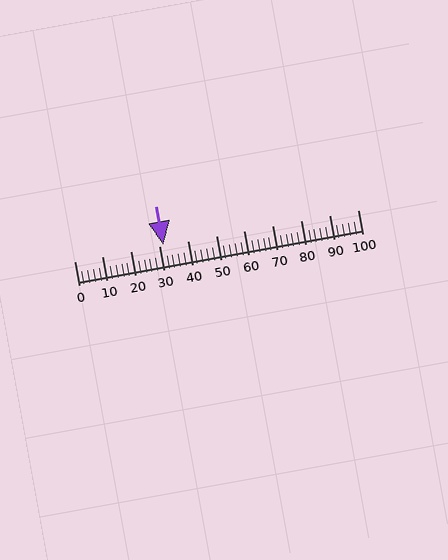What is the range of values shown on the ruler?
The ruler shows values from 0 to 100.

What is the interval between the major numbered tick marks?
The major tick marks are spaced 10 units apart.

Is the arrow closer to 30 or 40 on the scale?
The arrow is closer to 30.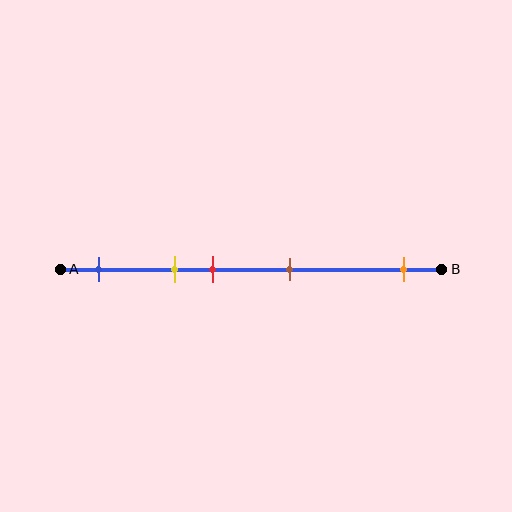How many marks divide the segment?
There are 5 marks dividing the segment.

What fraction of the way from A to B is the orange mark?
The orange mark is approximately 90% (0.9) of the way from A to B.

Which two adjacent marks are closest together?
The yellow and red marks are the closest adjacent pair.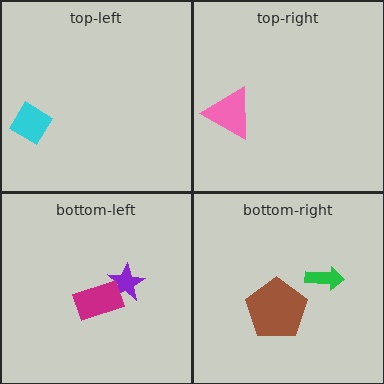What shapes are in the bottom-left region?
The purple star, the magenta rectangle.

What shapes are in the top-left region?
The cyan diamond.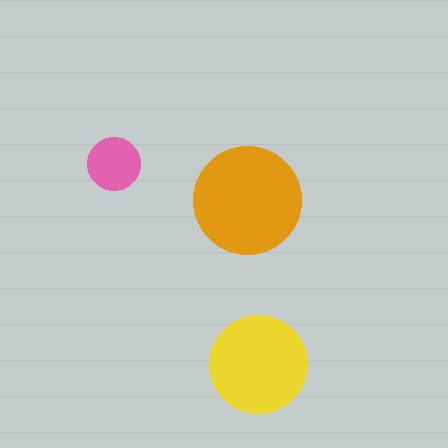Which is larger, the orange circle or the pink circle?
The orange one.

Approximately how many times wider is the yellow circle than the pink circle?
About 2 times wider.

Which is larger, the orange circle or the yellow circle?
The orange one.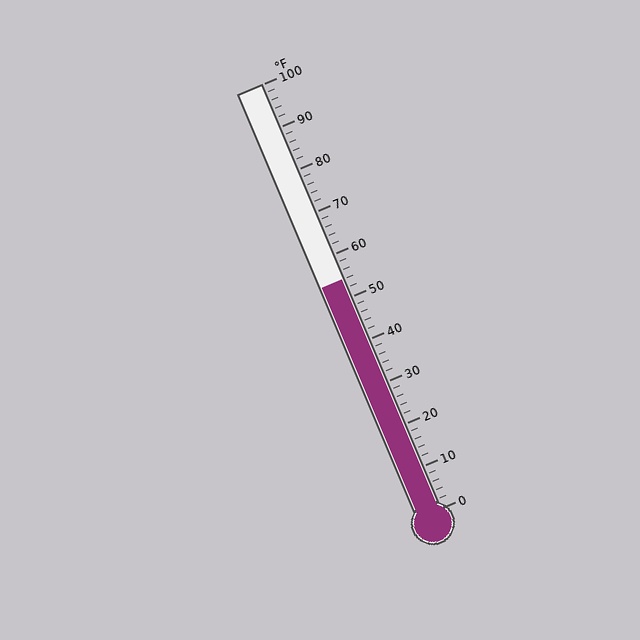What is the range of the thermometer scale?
The thermometer scale ranges from 0°F to 100°F.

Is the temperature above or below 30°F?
The temperature is above 30°F.